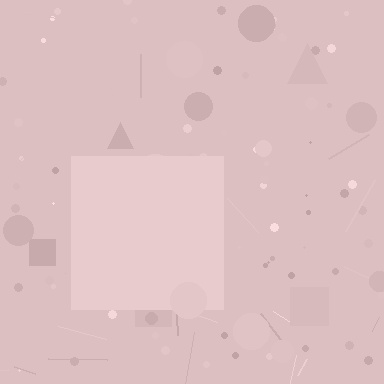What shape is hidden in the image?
A square is hidden in the image.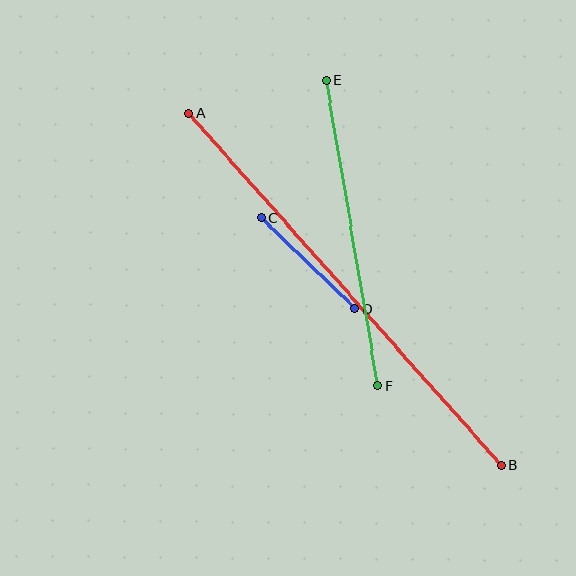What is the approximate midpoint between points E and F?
The midpoint is at approximately (352, 233) pixels.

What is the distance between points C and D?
The distance is approximately 130 pixels.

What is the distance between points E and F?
The distance is approximately 309 pixels.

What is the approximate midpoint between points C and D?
The midpoint is at approximately (308, 263) pixels.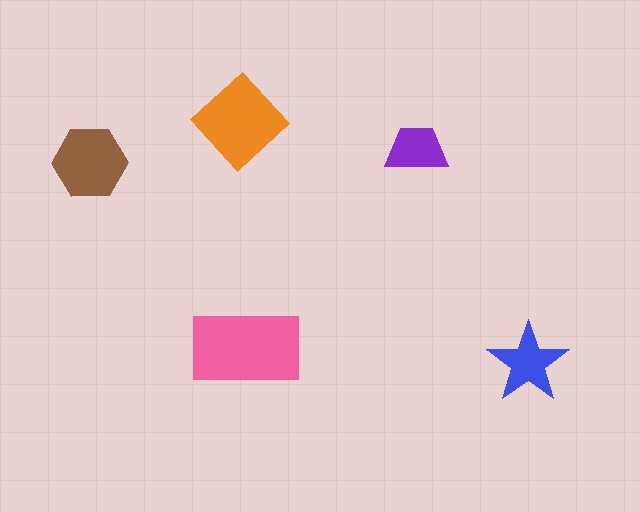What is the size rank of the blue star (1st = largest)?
4th.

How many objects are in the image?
There are 5 objects in the image.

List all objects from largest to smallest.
The pink rectangle, the orange diamond, the brown hexagon, the blue star, the purple trapezoid.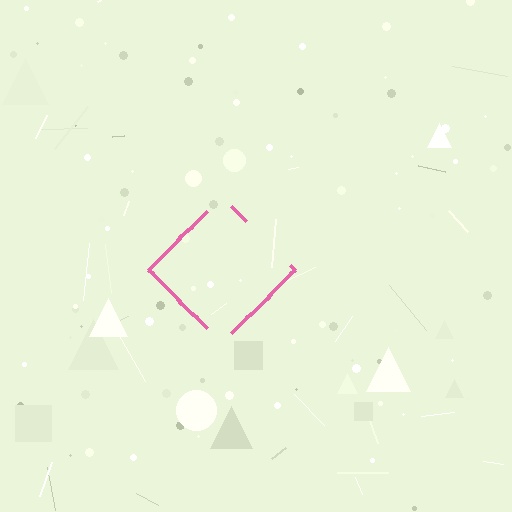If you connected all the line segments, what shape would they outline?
They would outline a diamond.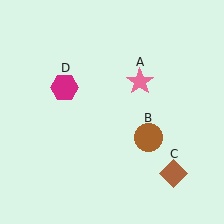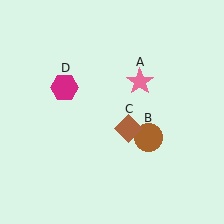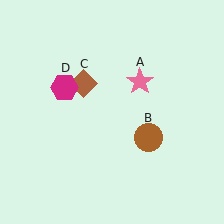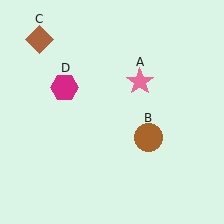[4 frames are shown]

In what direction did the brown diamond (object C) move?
The brown diamond (object C) moved up and to the left.